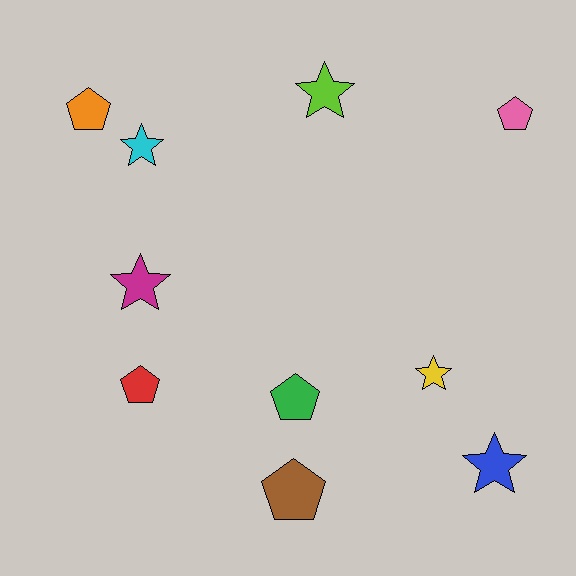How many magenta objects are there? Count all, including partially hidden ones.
There is 1 magenta object.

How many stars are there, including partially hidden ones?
There are 5 stars.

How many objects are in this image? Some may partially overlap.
There are 10 objects.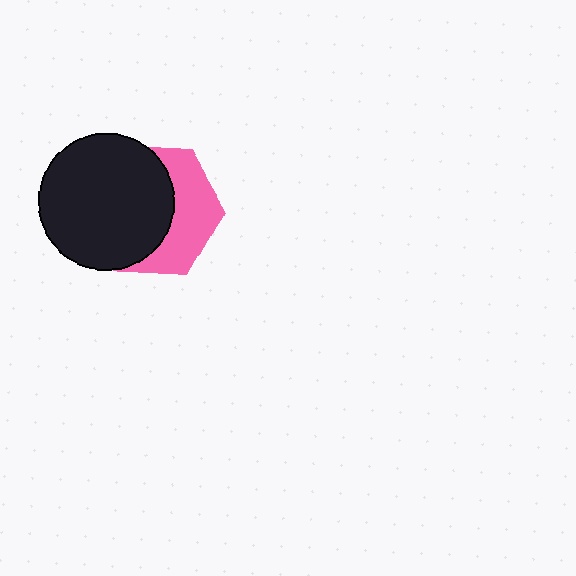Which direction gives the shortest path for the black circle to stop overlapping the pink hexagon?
Moving left gives the shortest separation.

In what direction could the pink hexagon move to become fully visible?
The pink hexagon could move right. That would shift it out from behind the black circle entirely.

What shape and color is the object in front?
The object in front is a black circle.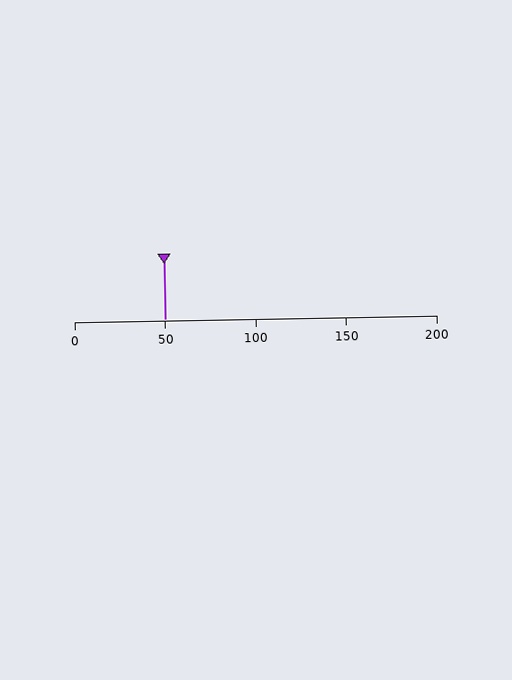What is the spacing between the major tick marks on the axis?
The major ticks are spaced 50 apart.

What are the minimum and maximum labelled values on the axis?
The axis runs from 0 to 200.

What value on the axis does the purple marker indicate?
The marker indicates approximately 50.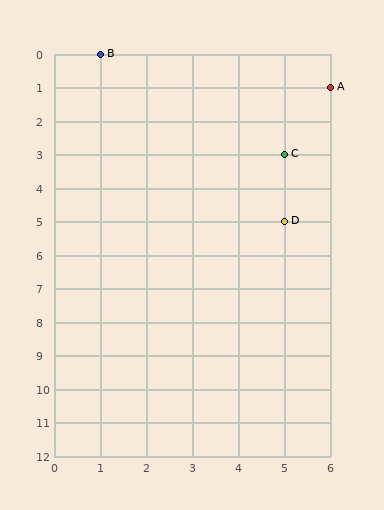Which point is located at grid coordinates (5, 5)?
Point D is at (5, 5).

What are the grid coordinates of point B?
Point B is at grid coordinates (1, 0).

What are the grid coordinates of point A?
Point A is at grid coordinates (6, 1).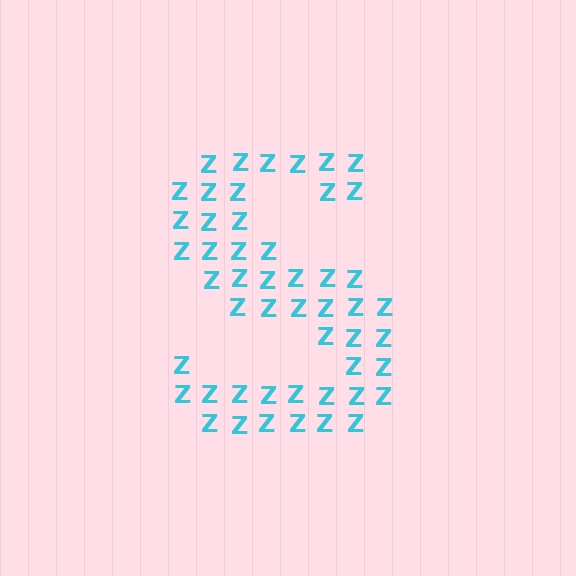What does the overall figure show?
The overall figure shows the letter S.